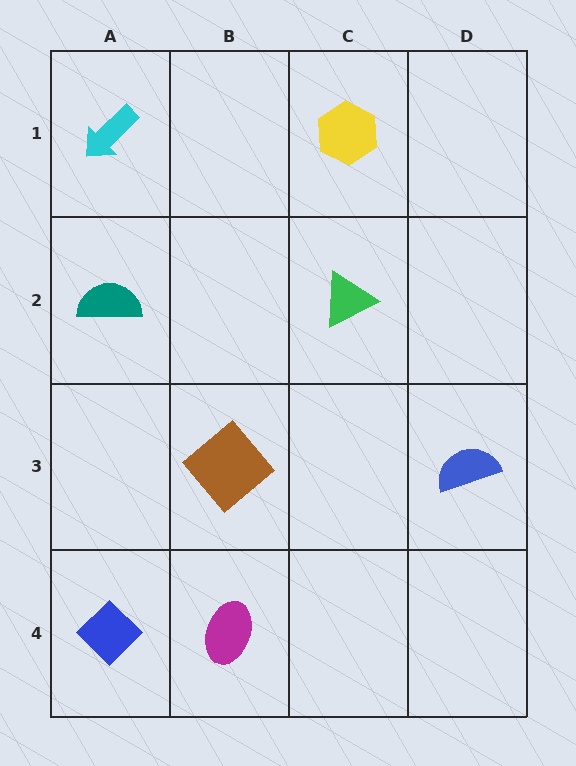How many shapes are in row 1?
2 shapes.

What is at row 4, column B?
A magenta ellipse.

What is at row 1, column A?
A cyan arrow.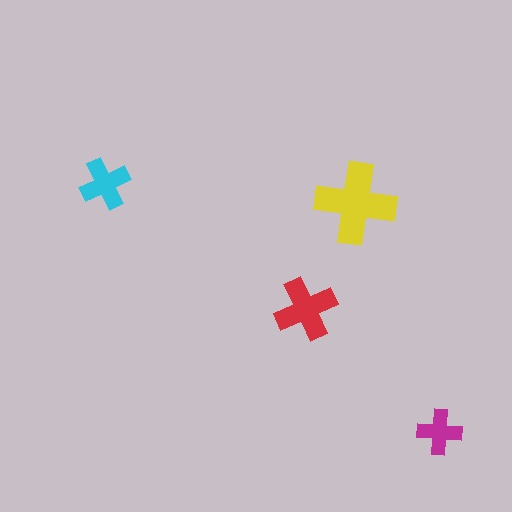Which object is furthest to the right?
The magenta cross is rightmost.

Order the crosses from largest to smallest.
the yellow one, the red one, the cyan one, the magenta one.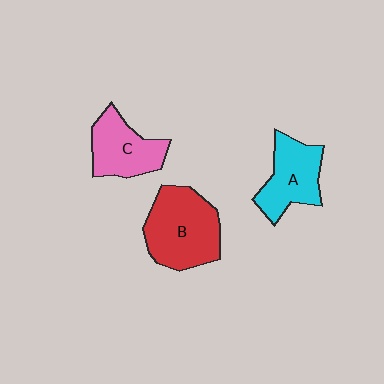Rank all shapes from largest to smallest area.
From largest to smallest: B (red), A (cyan), C (pink).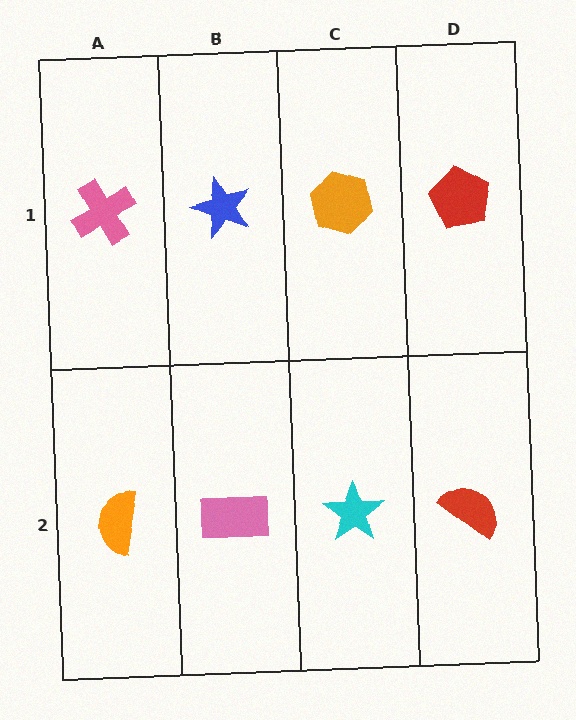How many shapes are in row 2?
4 shapes.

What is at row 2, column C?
A cyan star.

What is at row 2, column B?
A pink rectangle.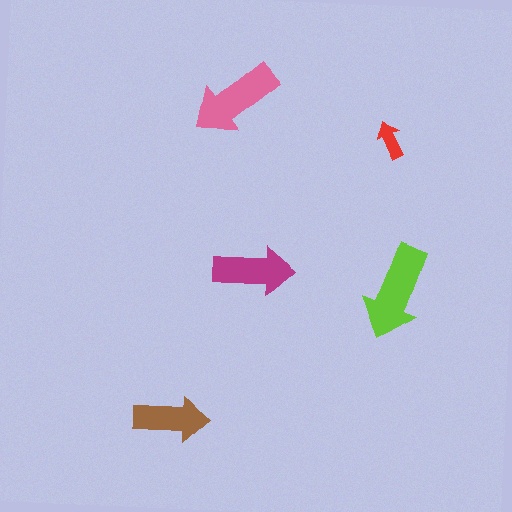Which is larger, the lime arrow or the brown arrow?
The lime one.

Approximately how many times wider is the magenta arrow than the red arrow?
About 2 times wider.